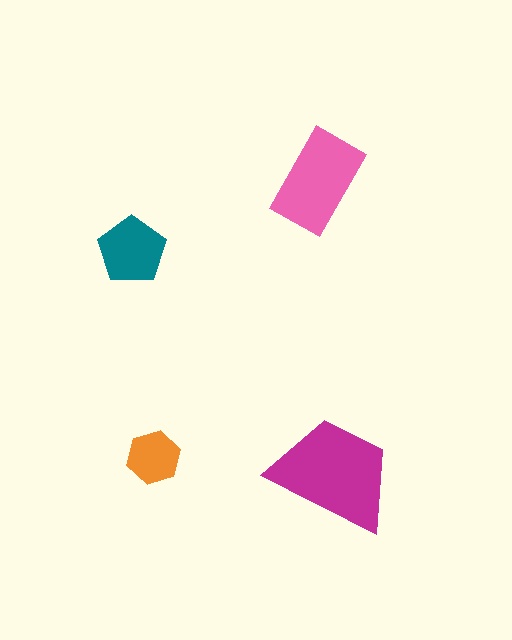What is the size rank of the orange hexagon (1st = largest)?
4th.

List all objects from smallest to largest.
The orange hexagon, the teal pentagon, the pink rectangle, the magenta trapezoid.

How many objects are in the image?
There are 4 objects in the image.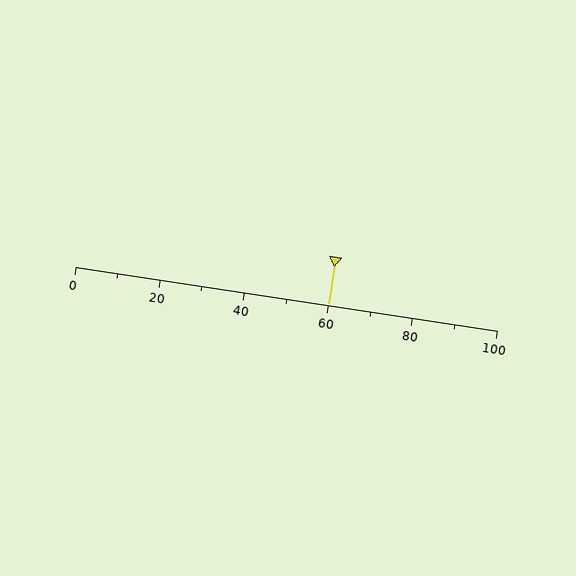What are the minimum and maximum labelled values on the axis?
The axis runs from 0 to 100.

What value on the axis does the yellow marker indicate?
The marker indicates approximately 60.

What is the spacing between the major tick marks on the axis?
The major ticks are spaced 20 apart.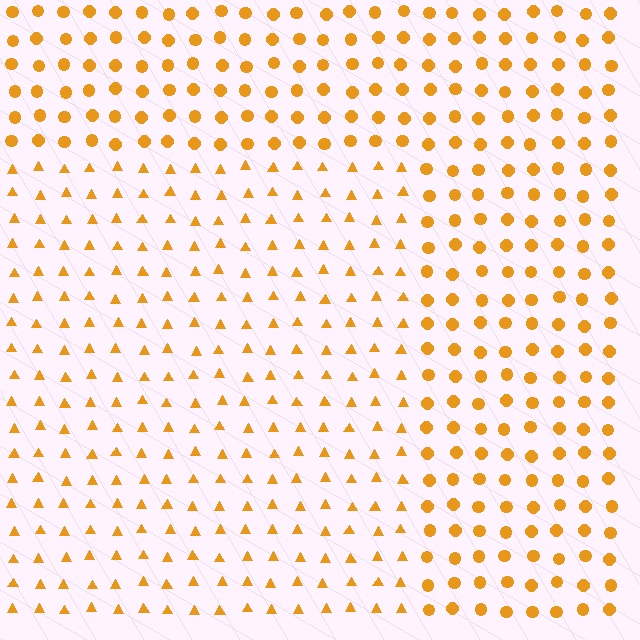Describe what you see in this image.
The image is filled with small orange elements arranged in a uniform grid. A rectangle-shaped region contains triangles, while the surrounding area contains circles. The boundary is defined purely by the change in element shape.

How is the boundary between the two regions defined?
The boundary is defined by a change in element shape: triangles inside vs. circles outside. All elements share the same color and spacing.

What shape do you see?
I see a rectangle.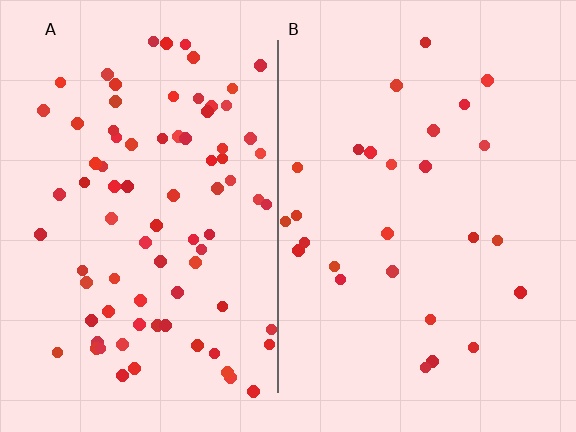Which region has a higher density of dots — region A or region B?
A (the left).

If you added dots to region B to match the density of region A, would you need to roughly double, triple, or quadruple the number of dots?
Approximately triple.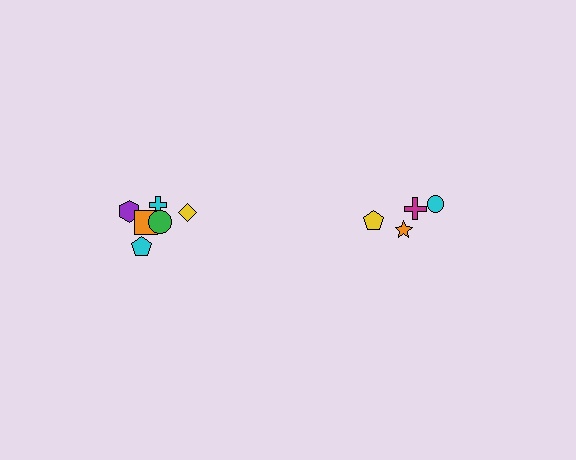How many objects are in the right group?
There are 4 objects.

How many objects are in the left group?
There are 6 objects.